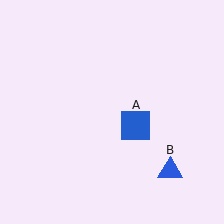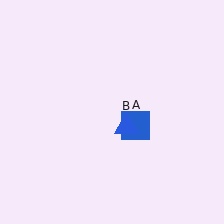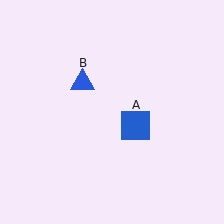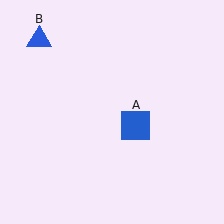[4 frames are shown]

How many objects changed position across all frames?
1 object changed position: blue triangle (object B).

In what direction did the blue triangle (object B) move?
The blue triangle (object B) moved up and to the left.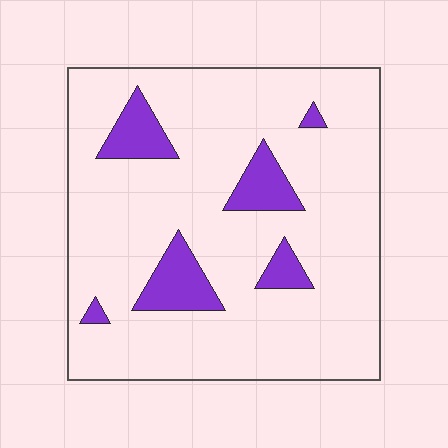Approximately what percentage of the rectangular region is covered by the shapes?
Approximately 15%.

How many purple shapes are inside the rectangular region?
6.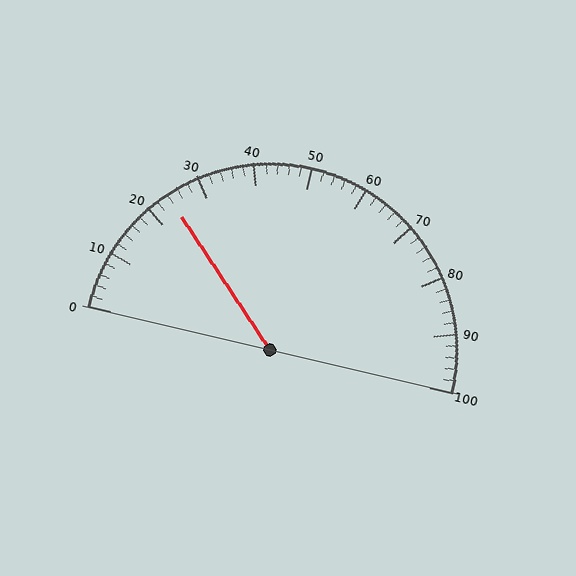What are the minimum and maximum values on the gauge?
The gauge ranges from 0 to 100.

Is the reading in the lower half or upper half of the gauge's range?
The reading is in the lower half of the range (0 to 100).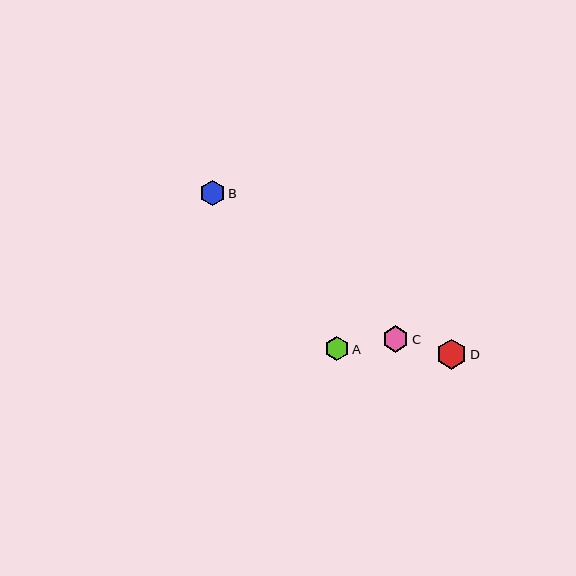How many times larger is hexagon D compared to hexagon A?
Hexagon D is approximately 1.2 times the size of hexagon A.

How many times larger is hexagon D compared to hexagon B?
Hexagon D is approximately 1.2 times the size of hexagon B.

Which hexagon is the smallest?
Hexagon A is the smallest with a size of approximately 24 pixels.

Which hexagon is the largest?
Hexagon D is the largest with a size of approximately 30 pixels.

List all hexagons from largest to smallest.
From largest to smallest: D, C, B, A.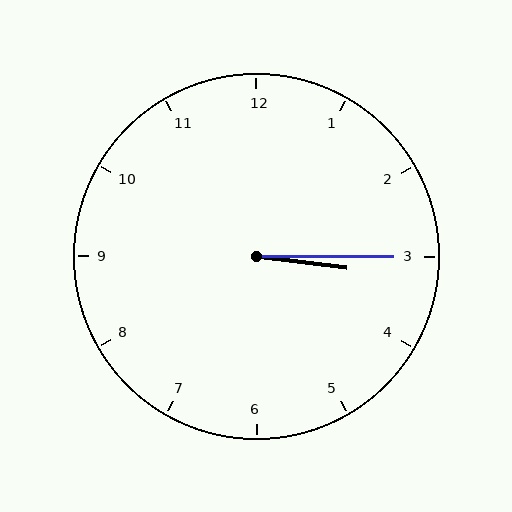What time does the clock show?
3:15.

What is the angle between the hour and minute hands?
Approximately 8 degrees.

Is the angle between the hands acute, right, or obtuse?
It is acute.